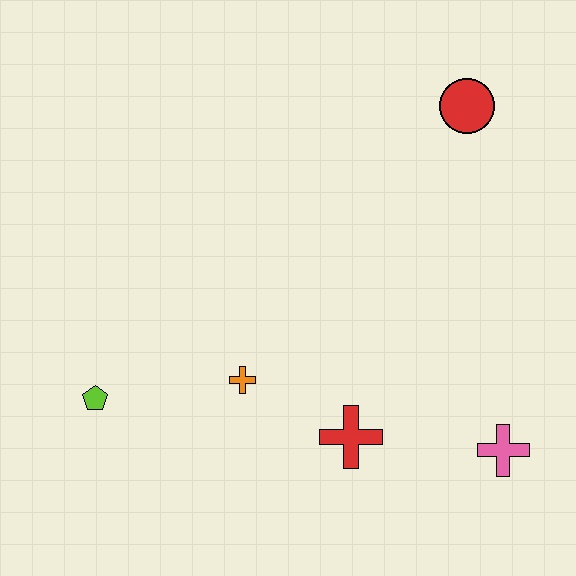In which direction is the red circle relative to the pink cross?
The red circle is above the pink cross.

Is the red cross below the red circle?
Yes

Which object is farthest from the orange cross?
The red circle is farthest from the orange cross.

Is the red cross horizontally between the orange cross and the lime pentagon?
No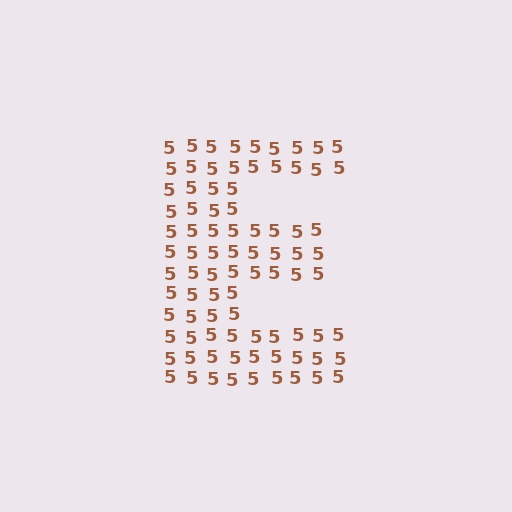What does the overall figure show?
The overall figure shows the letter E.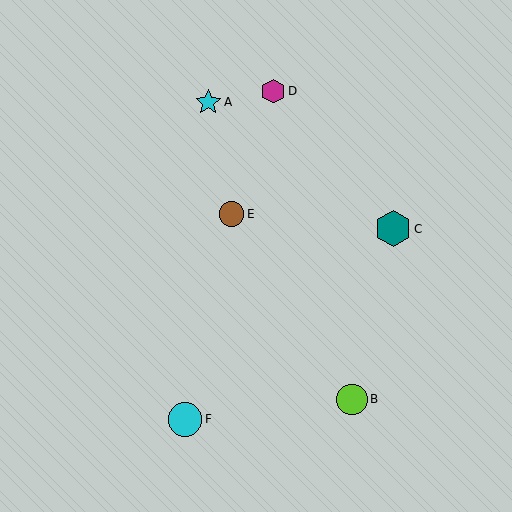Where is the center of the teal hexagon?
The center of the teal hexagon is at (393, 229).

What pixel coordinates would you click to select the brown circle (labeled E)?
Click at (232, 214) to select the brown circle E.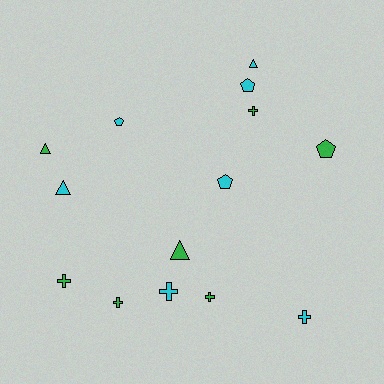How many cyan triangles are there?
There are 2 cyan triangles.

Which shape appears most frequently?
Cross, with 6 objects.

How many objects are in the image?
There are 14 objects.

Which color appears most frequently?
Cyan, with 7 objects.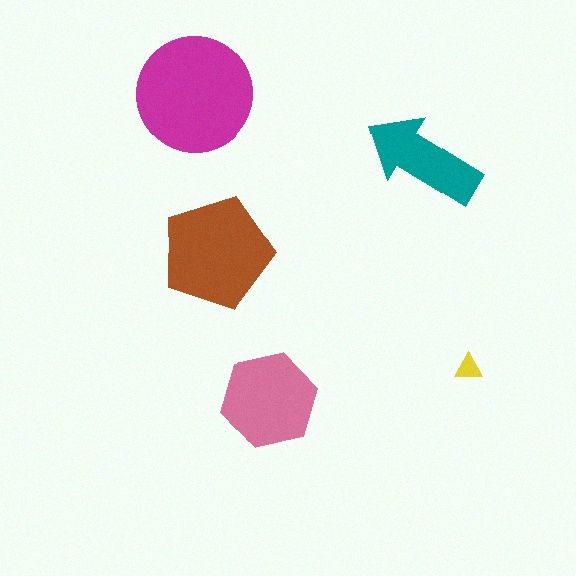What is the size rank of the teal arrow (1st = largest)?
4th.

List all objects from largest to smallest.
The magenta circle, the brown pentagon, the pink hexagon, the teal arrow, the yellow triangle.